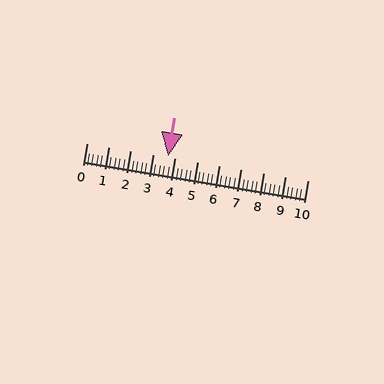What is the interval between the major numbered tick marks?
The major tick marks are spaced 1 units apart.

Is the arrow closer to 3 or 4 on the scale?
The arrow is closer to 4.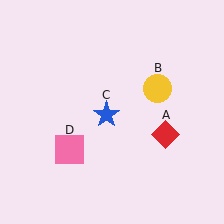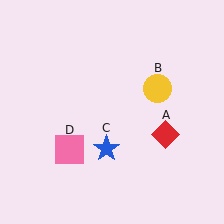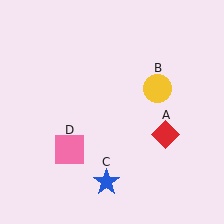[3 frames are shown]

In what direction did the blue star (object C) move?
The blue star (object C) moved down.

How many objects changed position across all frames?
1 object changed position: blue star (object C).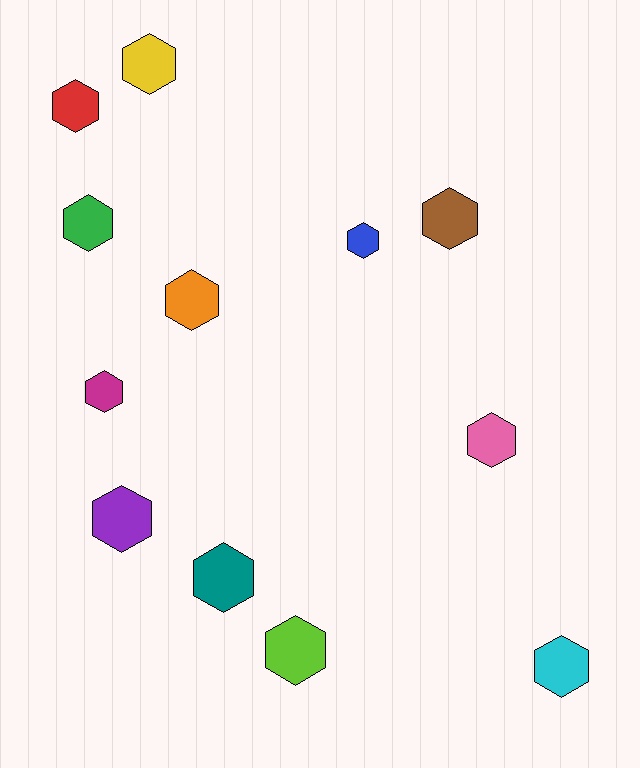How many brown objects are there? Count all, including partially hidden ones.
There is 1 brown object.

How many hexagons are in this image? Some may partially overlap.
There are 12 hexagons.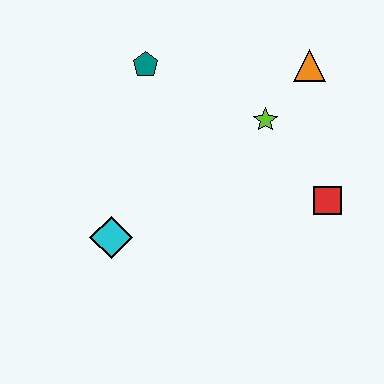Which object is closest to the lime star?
The orange triangle is closest to the lime star.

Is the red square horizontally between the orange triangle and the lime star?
No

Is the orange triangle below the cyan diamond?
No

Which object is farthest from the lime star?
The cyan diamond is farthest from the lime star.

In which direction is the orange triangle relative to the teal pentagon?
The orange triangle is to the right of the teal pentagon.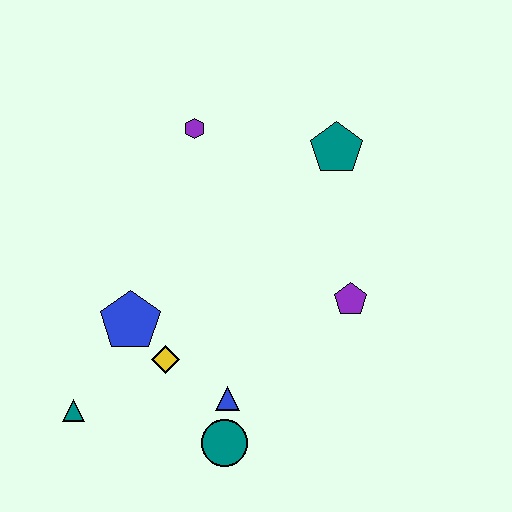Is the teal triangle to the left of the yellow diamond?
Yes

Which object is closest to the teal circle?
The blue triangle is closest to the teal circle.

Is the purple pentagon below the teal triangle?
No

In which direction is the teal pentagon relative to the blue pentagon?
The teal pentagon is to the right of the blue pentagon.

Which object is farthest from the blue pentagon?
The teal pentagon is farthest from the blue pentagon.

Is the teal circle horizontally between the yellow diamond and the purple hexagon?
No